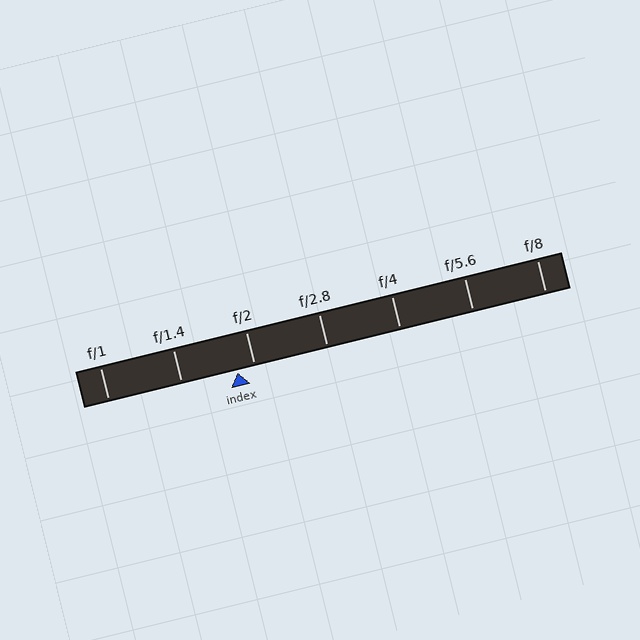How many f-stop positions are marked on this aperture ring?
There are 7 f-stop positions marked.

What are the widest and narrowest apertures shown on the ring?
The widest aperture shown is f/1 and the narrowest is f/8.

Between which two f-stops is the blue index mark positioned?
The index mark is between f/1.4 and f/2.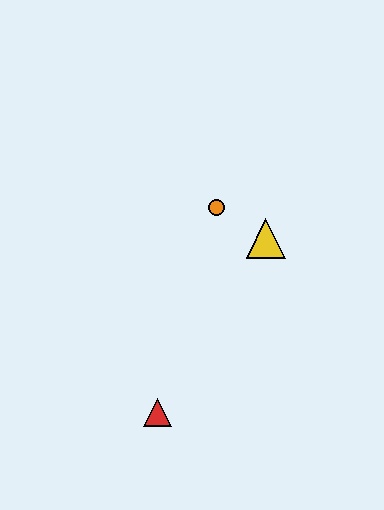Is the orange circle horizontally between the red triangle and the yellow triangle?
Yes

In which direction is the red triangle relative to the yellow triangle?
The red triangle is below the yellow triangle.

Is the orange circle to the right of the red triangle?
Yes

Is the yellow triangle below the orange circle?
Yes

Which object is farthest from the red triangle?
The orange circle is farthest from the red triangle.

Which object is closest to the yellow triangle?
The orange circle is closest to the yellow triangle.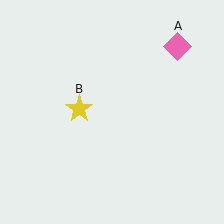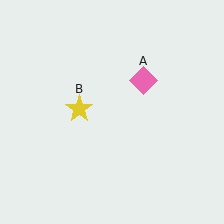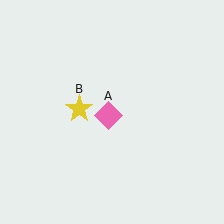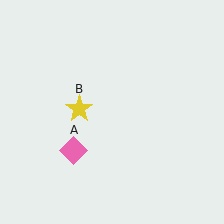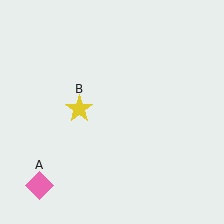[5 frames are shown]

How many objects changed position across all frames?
1 object changed position: pink diamond (object A).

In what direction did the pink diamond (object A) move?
The pink diamond (object A) moved down and to the left.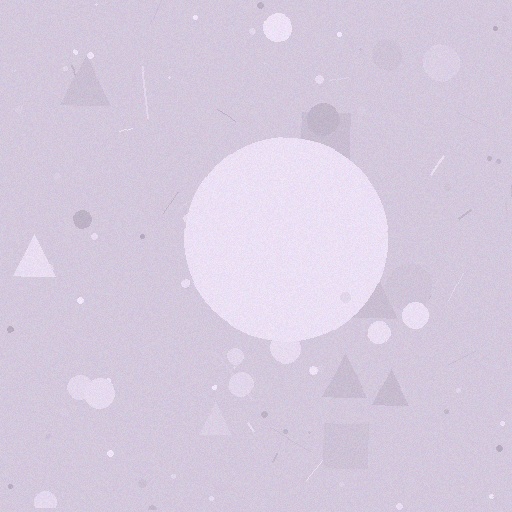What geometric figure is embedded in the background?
A circle is embedded in the background.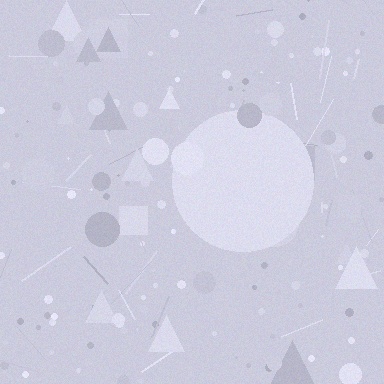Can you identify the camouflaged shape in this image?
The camouflaged shape is a circle.